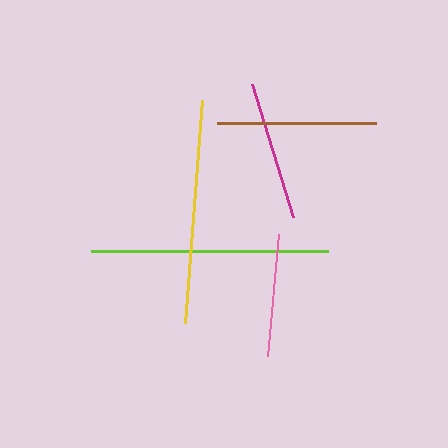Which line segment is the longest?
The lime line is the longest at approximately 237 pixels.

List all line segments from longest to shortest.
From longest to shortest: lime, yellow, brown, magenta, pink.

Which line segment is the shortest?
The pink line is the shortest at approximately 122 pixels.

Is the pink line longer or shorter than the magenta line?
The magenta line is longer than the pink line.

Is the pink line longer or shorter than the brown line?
The brown line is longer than the pink line.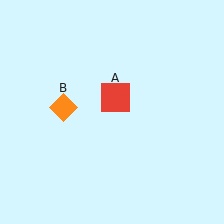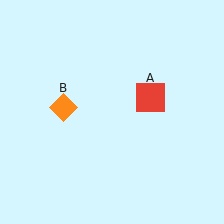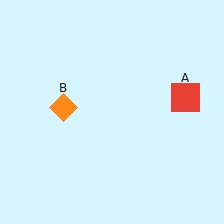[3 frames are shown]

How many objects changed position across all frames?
1 object changed position: red square (object A).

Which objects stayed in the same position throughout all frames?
Orange diamond (object B) remained stationary.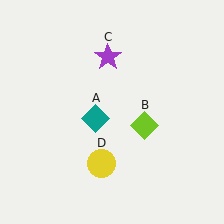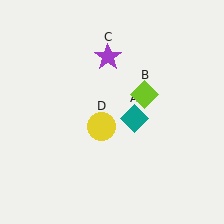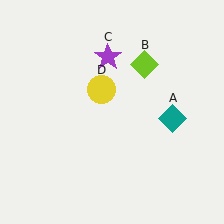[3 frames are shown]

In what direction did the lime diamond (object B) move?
The lime diamond (object B) moved up.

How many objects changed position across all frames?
3 objects changed position: teal diamond (object A), lime diamond (object B), yellow circle (object D).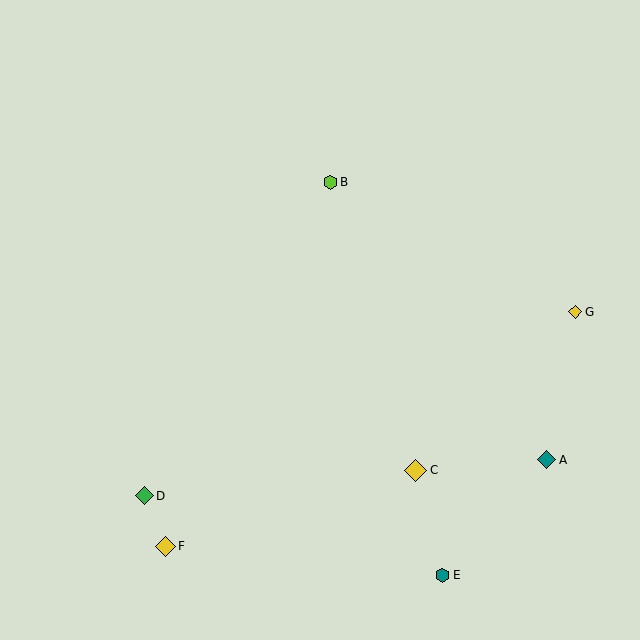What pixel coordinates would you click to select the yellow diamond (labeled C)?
Click at (416, 470) to select the yellow diamond C.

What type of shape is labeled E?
Shape E is a teal hexagon.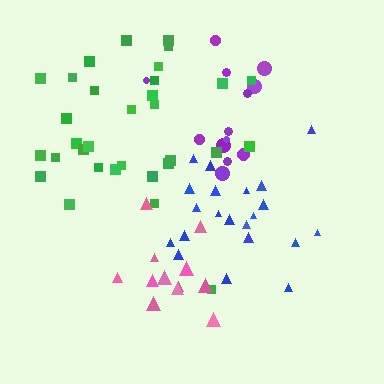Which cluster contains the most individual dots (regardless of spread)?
Green (32).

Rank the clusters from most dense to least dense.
blue, pink, green, purple.